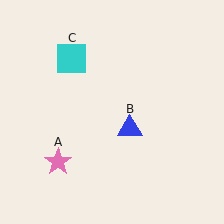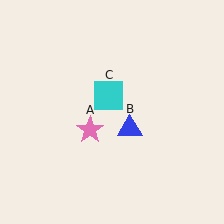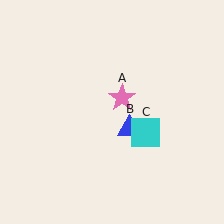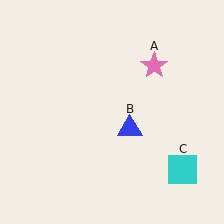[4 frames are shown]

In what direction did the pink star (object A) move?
The pink star (object A) moved up and to the right.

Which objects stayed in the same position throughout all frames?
Blue triangle (object B) remained stationary.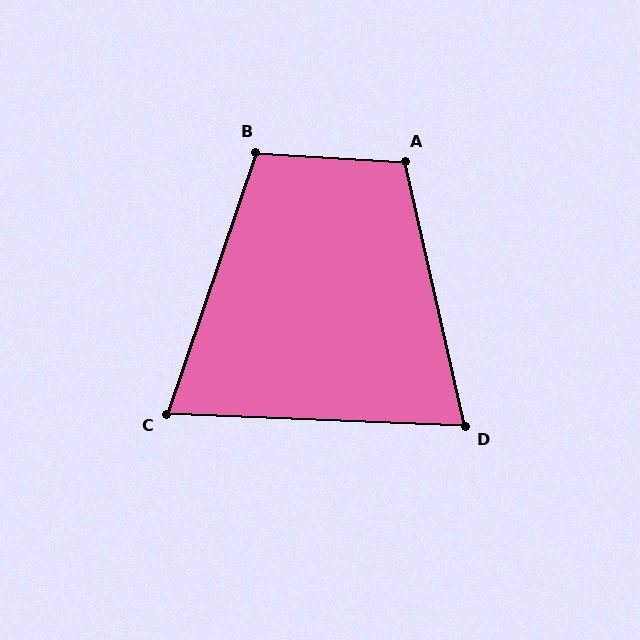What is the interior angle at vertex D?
Approximately 75 degrees (acute).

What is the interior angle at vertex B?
Approximately 105 degrees (obtuse).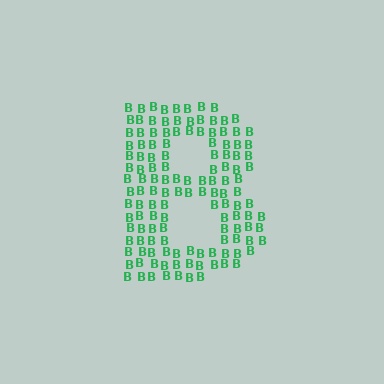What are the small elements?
The small elements are letter B's.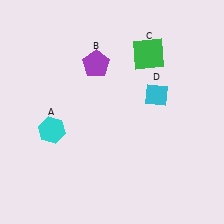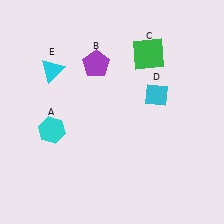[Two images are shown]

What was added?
A cyan triangle (E) was added in Image 2.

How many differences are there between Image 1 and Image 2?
There is 1 difference between the two images.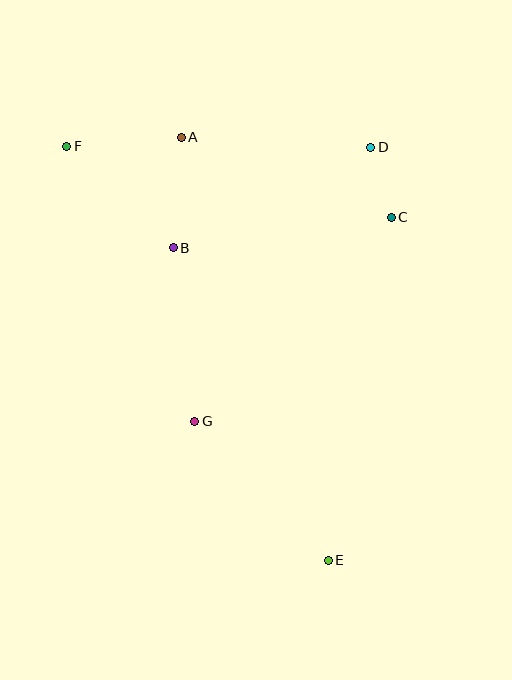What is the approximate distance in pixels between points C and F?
The distance between C and F is approximately 332 pixels.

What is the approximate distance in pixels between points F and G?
The distance between F and G is approximately 303 pixels.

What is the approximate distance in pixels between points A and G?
The distance between A and G is approximately 284 pixels.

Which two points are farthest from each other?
Points E and F are farthest from each other.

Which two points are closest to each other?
Points C and D are closest to each other.